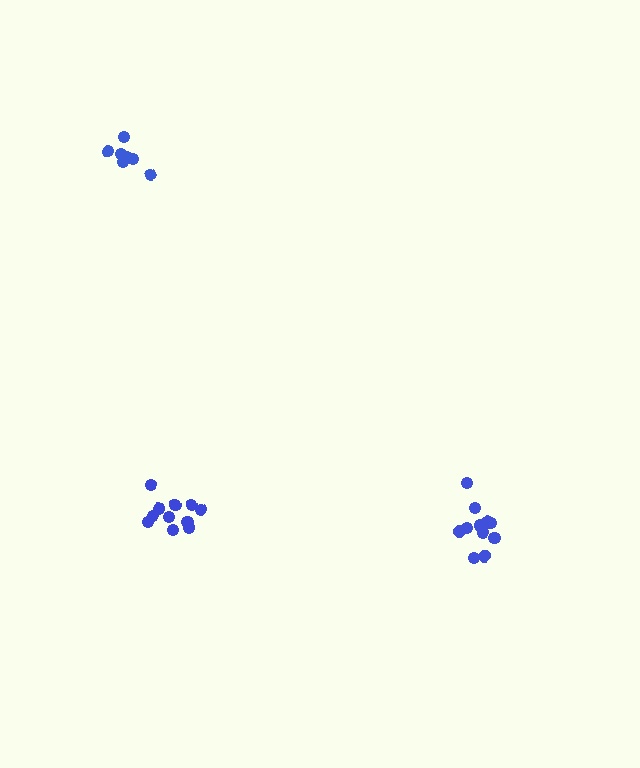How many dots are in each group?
Group 1: 11 dots, Group 2: 7 dots, Group 3: 11 dots (29 total).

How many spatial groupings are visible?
There are 3 spatial groupings.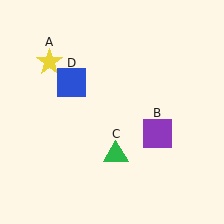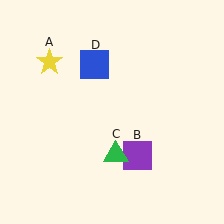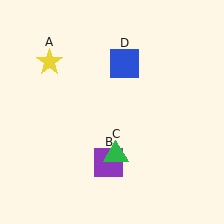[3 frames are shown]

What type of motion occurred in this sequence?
The purple square (object B), blue square (object D) rotated clockwise around the center of the scene.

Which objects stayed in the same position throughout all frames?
Yellow star (object A) and green triangle (object C) remained stationary.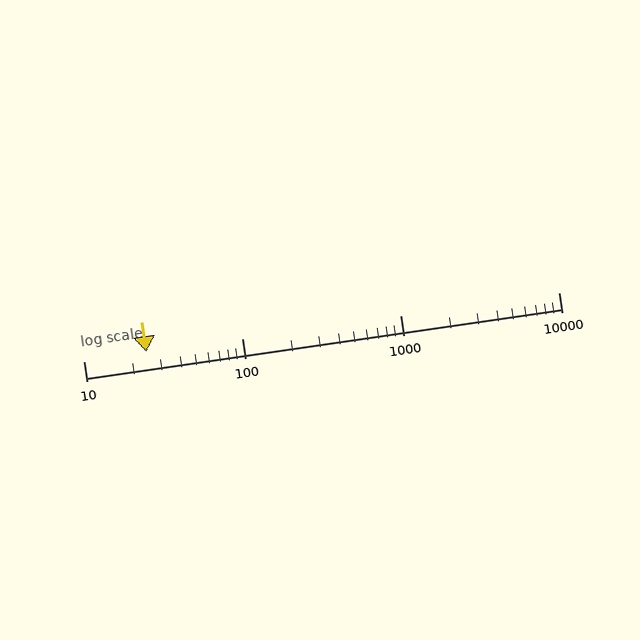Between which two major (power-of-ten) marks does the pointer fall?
The pointer is between 10 and 100.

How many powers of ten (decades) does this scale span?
The scale spans 3 decades, from 10 to 10000.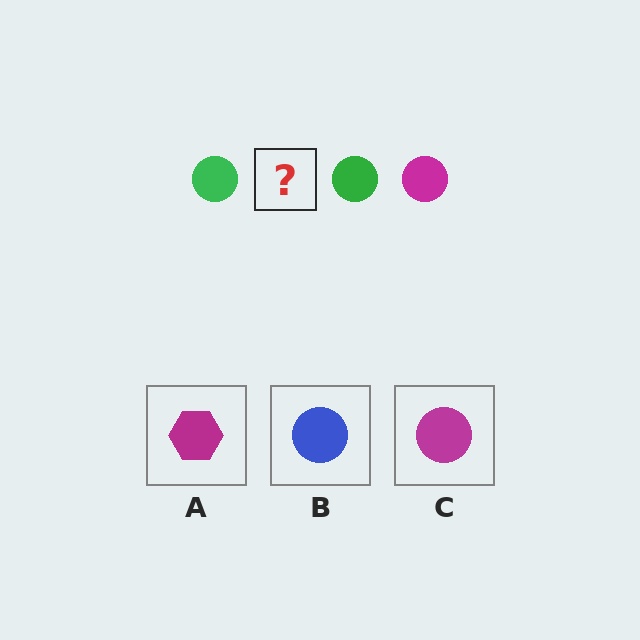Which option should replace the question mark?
Option C.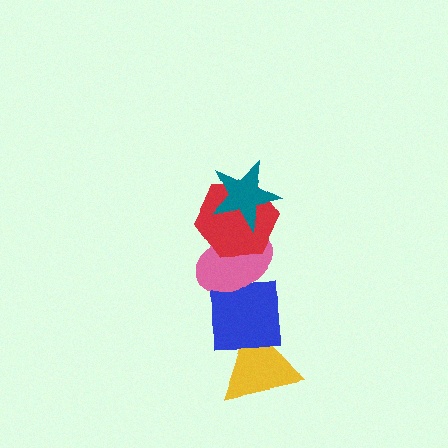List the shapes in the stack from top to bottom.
From top to bottom: the teal star, the red hexagon, the pink ellipse, the blue square, the yellow triangle.